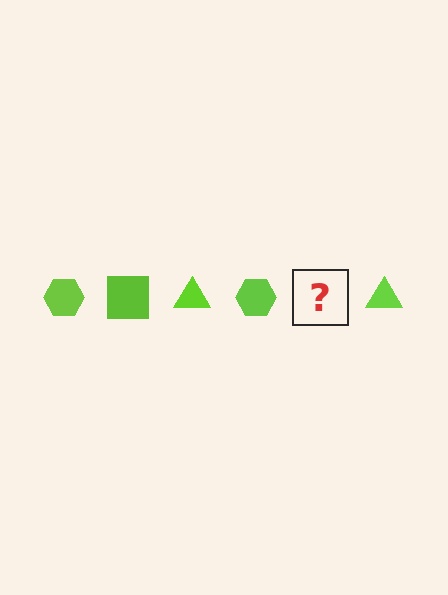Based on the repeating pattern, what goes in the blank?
The blank should be a lime square.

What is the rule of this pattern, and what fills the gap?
The rule is that the pattern cycles through hexagon, square, triangle shapes in lime. The gap should be filled with a lime square.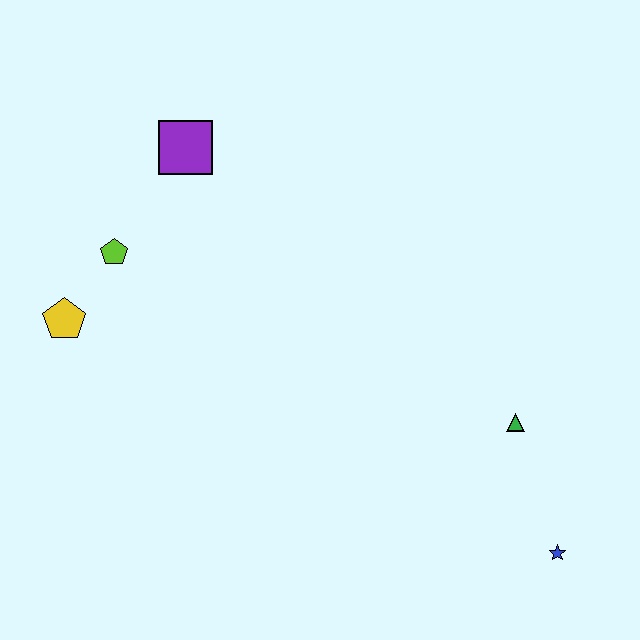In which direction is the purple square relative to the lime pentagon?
The purple square is above the lime pentagon.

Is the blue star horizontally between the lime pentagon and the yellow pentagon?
No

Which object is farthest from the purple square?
The blue star is farthest from the purple square.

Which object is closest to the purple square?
The lime pentagon is closest to the purple square.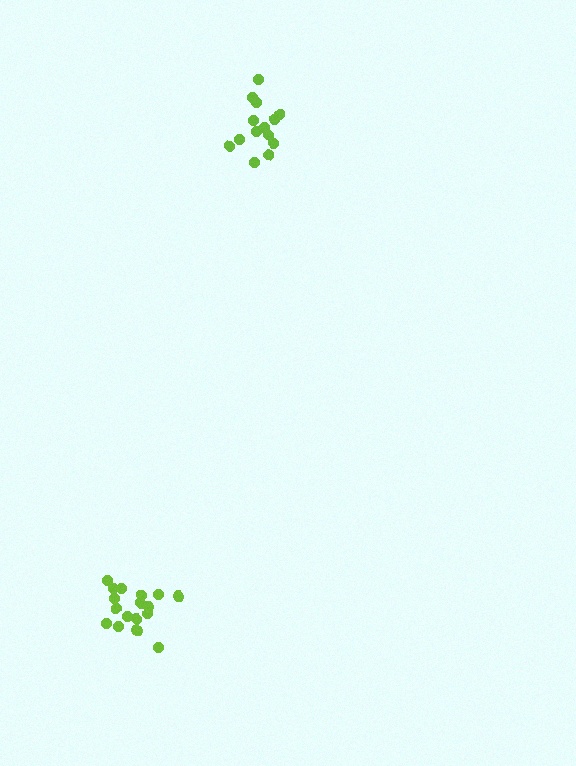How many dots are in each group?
Group 1: 14 dots, Group 2: 17 dots (31 total).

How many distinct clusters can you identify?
There are 2 distinct clusters.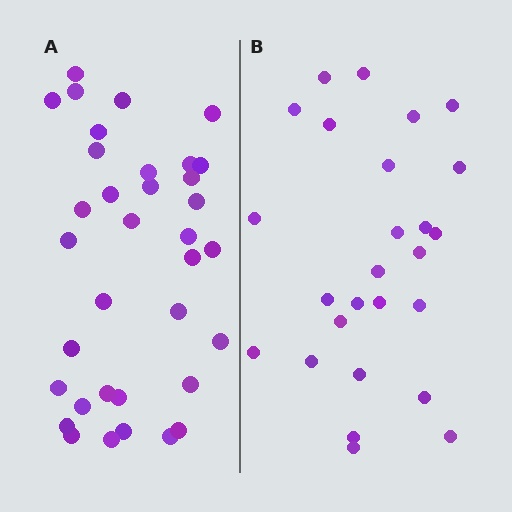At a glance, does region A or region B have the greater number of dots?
Region A (the left region) has more dots.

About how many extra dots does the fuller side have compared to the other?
Region A has roughly 8 or so more dots than region B.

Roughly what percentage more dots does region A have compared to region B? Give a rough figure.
About 35% more.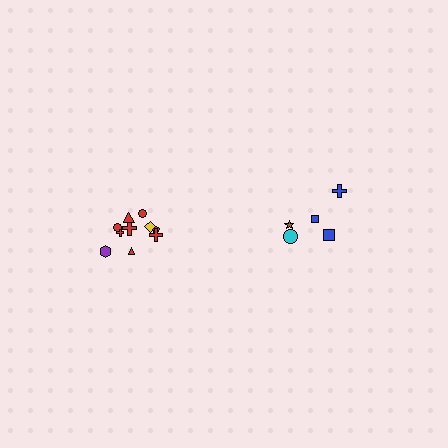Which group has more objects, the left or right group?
The left group.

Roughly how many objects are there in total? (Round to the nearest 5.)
Roughly 15 objects in total.